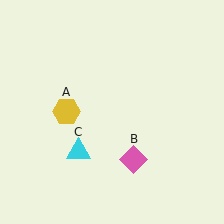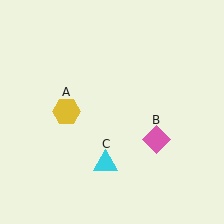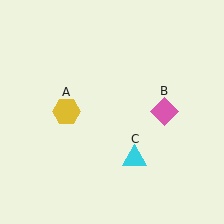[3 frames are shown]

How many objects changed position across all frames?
2 objects changed position: pink diamond (object B), cyan triangle (object C).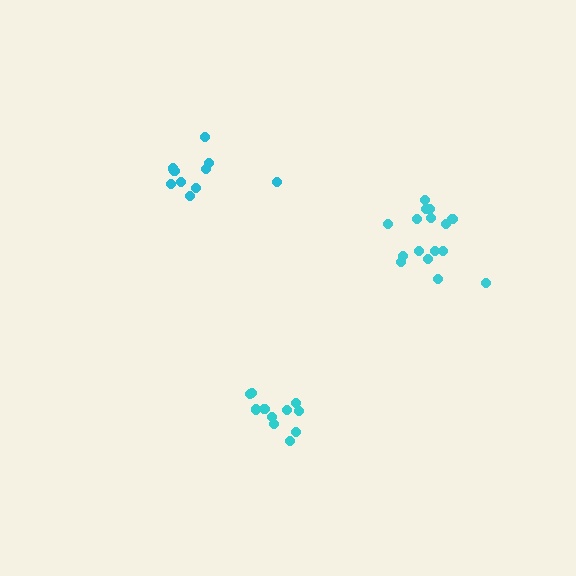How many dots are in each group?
Group 1: 11 dots, Group 2: 10 dots, Group 3: 16 dots (37 total).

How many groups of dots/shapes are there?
There are 3 groups.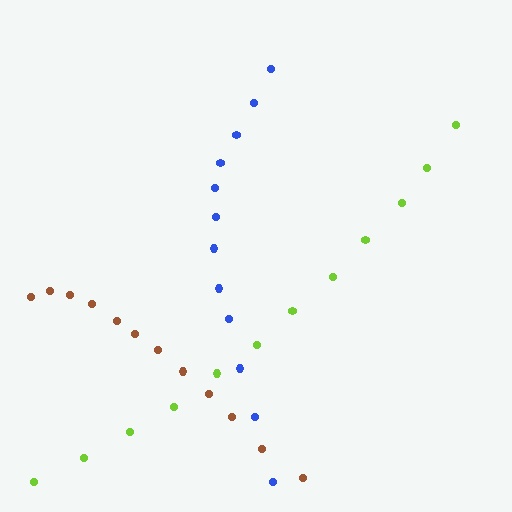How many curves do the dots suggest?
There are 3 distinct paths.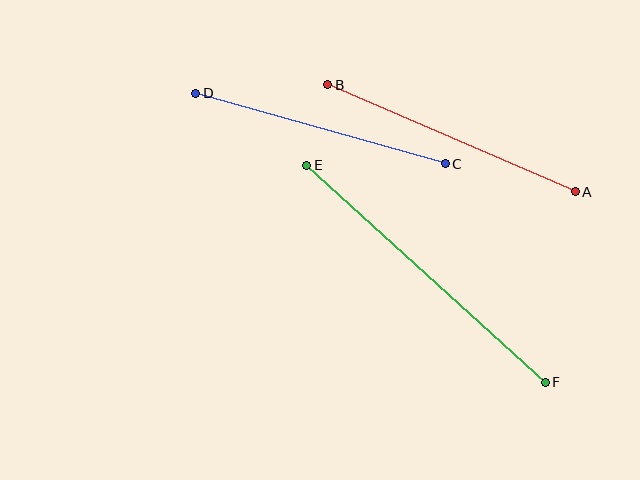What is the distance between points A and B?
The distance is approximately 270 pixels.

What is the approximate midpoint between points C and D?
The midpoint is at approximately (321, 128) pixels.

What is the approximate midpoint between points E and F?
The midpoint is at approximately (426, 274) pixels.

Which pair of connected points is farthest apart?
Points E and F are farthest apart.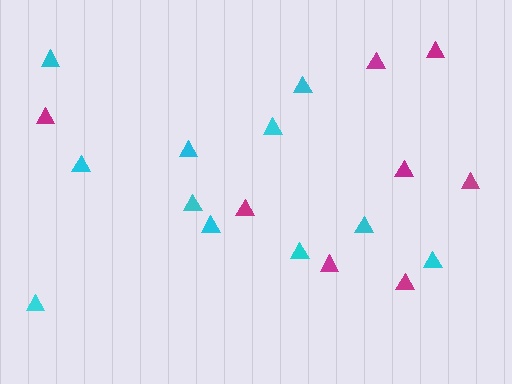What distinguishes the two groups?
There are 2 groups: one group of cyan triangles (11) and one group of magenta triangles (8).